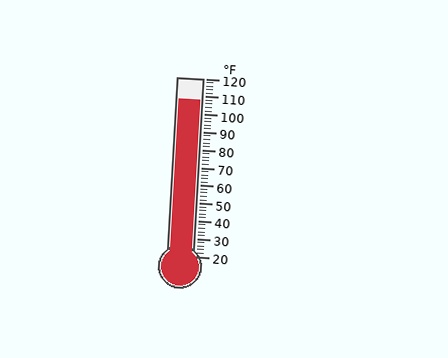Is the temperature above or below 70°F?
The temperature is above 70°F.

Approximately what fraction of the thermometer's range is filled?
The thermometer is filled to approximately 90% of its range.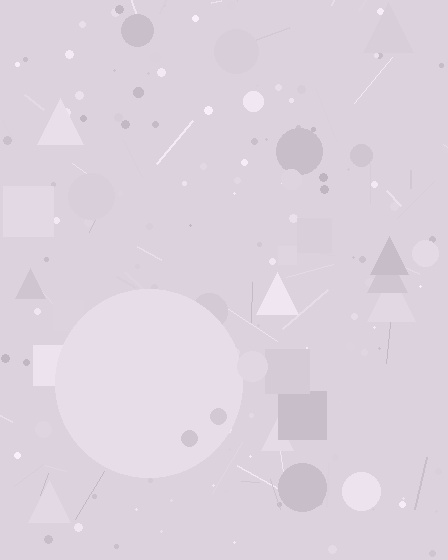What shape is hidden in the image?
A circle is hidden in the image.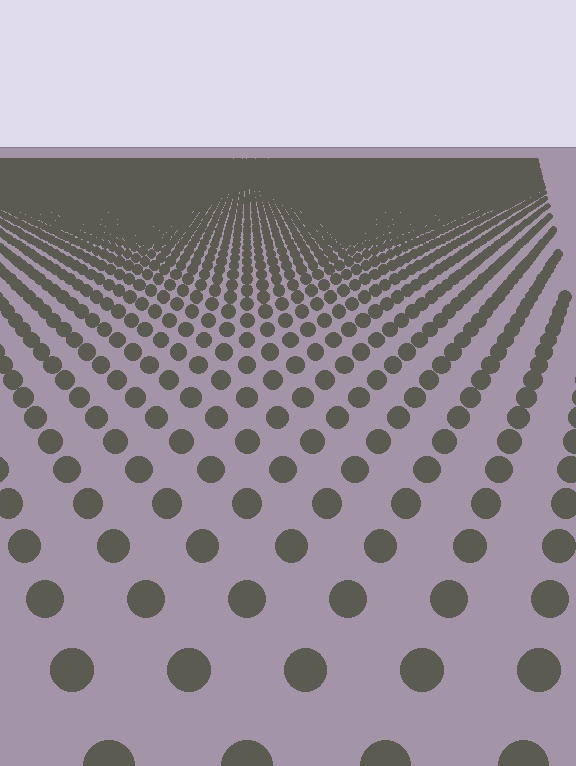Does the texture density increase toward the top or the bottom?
Density increases toward the top.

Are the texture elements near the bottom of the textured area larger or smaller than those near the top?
Larger. Near the bottom, elements are closer to the viewer and appear at a bigger on-screen size.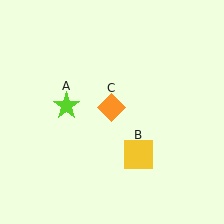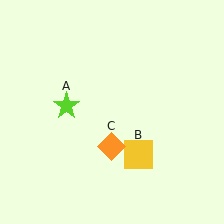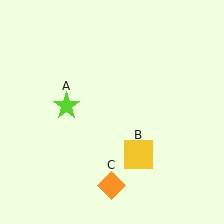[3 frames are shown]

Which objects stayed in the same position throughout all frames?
Lime star (object A) and yellow square (object B) remained stationary.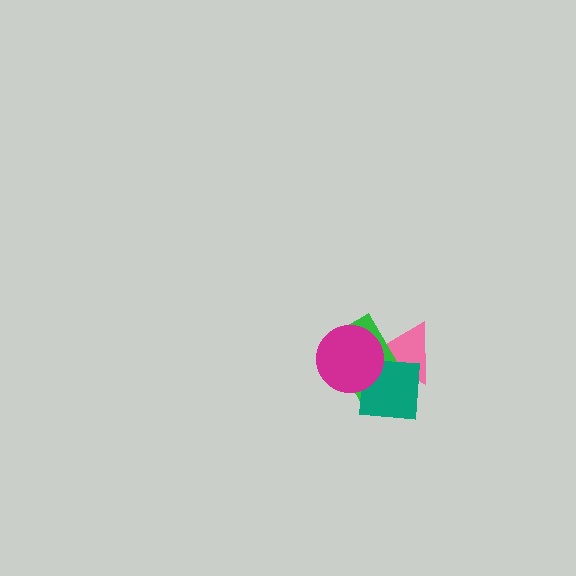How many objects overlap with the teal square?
3 objects overlap with the teal square.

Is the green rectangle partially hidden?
Yes, it is partially covered by another shape.